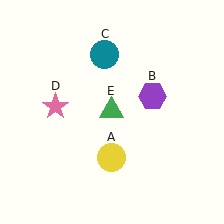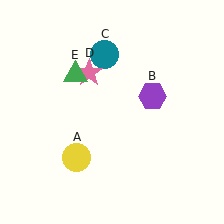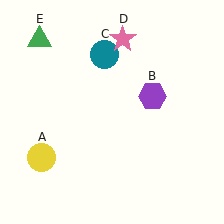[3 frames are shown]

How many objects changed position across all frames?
3 objects changed position: yellow circle (object A), pink star (object D), green triangle (object E).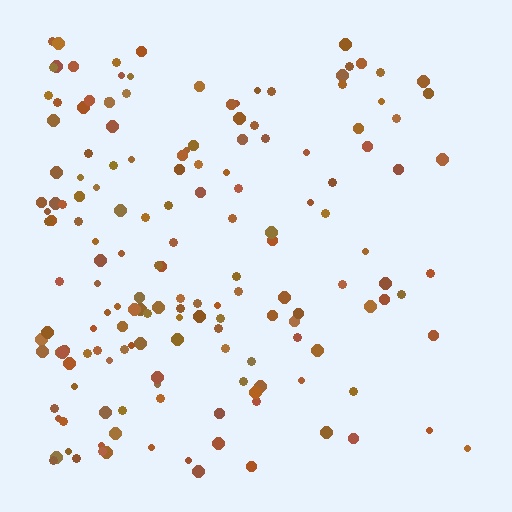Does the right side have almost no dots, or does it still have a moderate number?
Still a moderate number, just noticeably fewer than the left.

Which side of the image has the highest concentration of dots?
The left.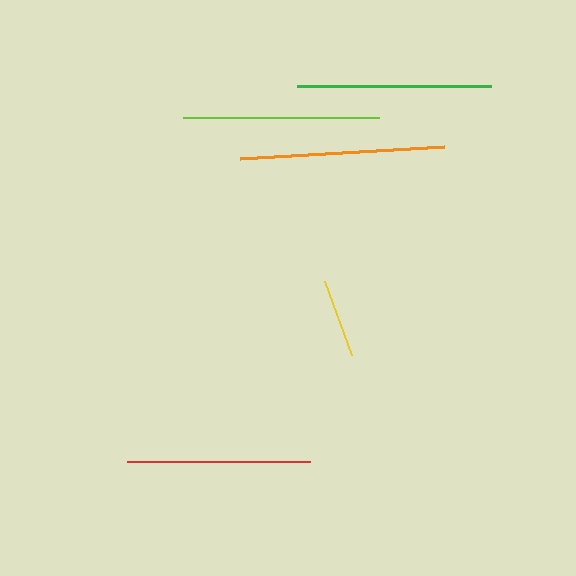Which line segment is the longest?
The orange line is the longest at approximately 205 pixels.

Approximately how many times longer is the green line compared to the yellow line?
The green line is approximately 2.5 times the length of the yellow line.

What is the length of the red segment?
The red segment is approximately 183 pixels long.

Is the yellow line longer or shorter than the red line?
The red line is longer than the yellow line.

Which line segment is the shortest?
The yellow line is the shortest at approximately 78 pixels.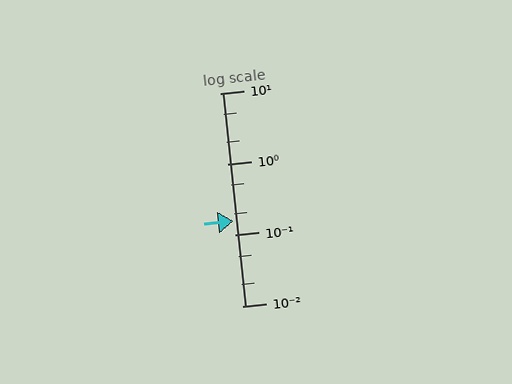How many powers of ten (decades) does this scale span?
The scale spans 3 decades, from 0.01 to 10.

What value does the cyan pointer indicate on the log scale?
The pointer indicates approximately 0.16.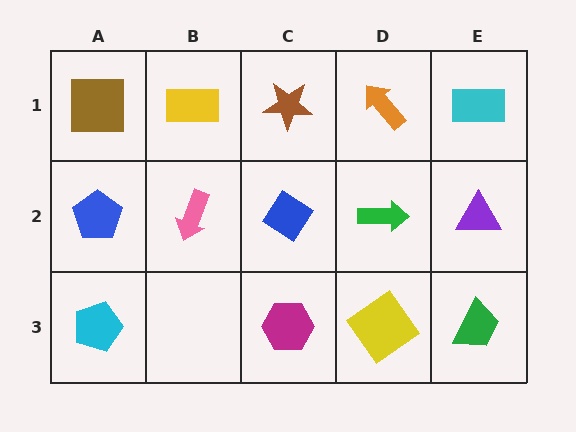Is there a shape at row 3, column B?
No, that cell is empty.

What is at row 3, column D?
A yellow diamond.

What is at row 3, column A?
A cyan pentagon.